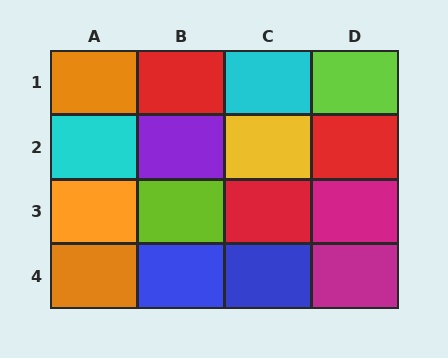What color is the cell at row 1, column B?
Red.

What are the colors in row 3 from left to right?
Orange, lime, red, magenta.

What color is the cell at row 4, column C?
Blue.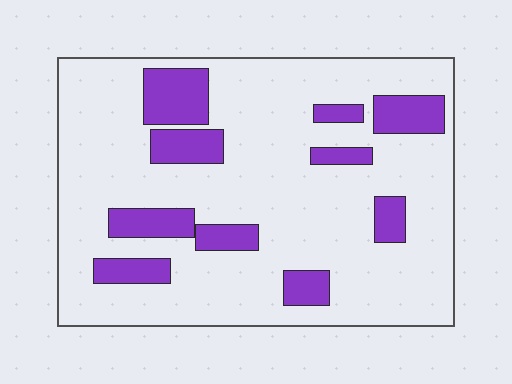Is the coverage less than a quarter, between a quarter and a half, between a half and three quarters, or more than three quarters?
Less than a quarter.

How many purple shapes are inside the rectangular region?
10.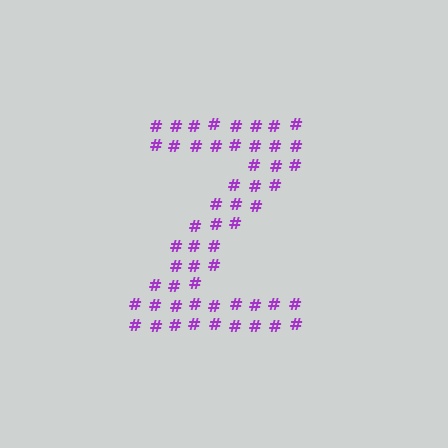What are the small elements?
The small elements are hash symbols.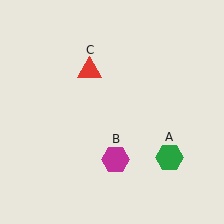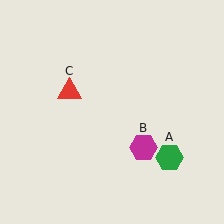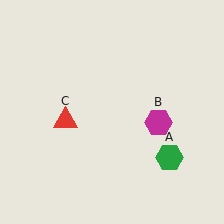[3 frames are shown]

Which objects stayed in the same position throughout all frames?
Green hexagon (object A) remained stationary.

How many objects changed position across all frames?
2 objects changed position: magenta hexagon (object B), red triangle (object C).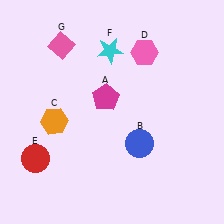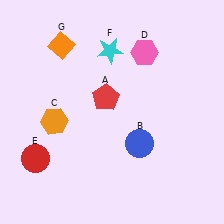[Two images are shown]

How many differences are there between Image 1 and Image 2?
There are 2 differences between the two images.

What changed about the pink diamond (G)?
In Image 1, G is pink. In Image 2, it changed to orange.